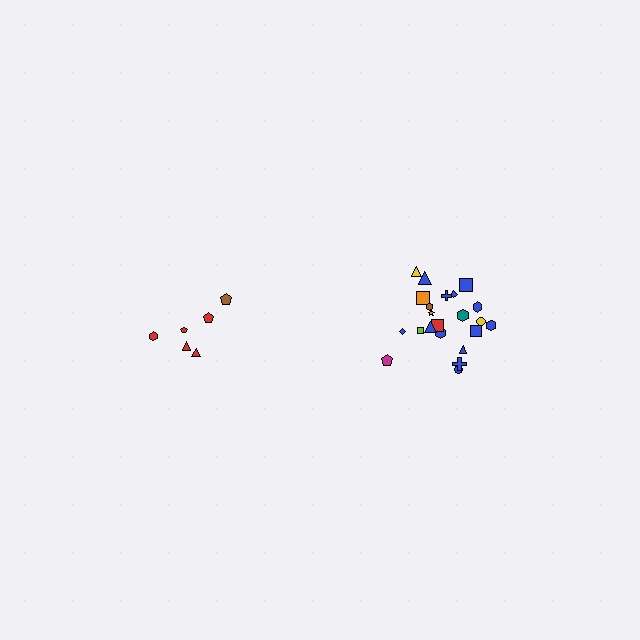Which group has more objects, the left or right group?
The right group.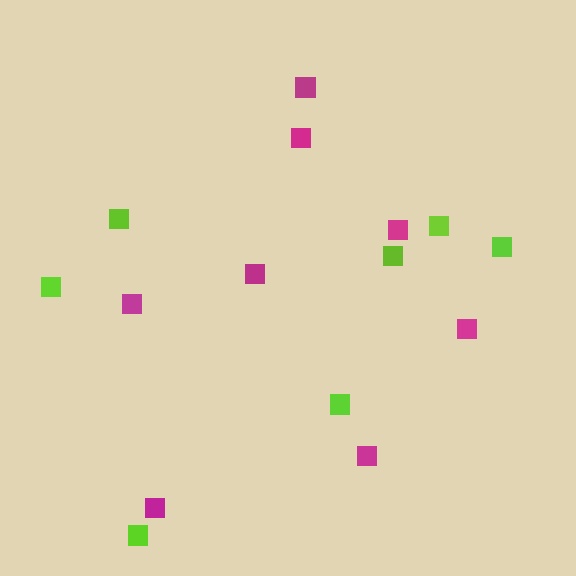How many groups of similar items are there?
There are 2 groups: one group of magenta squares (8) and one group of lime squares (7).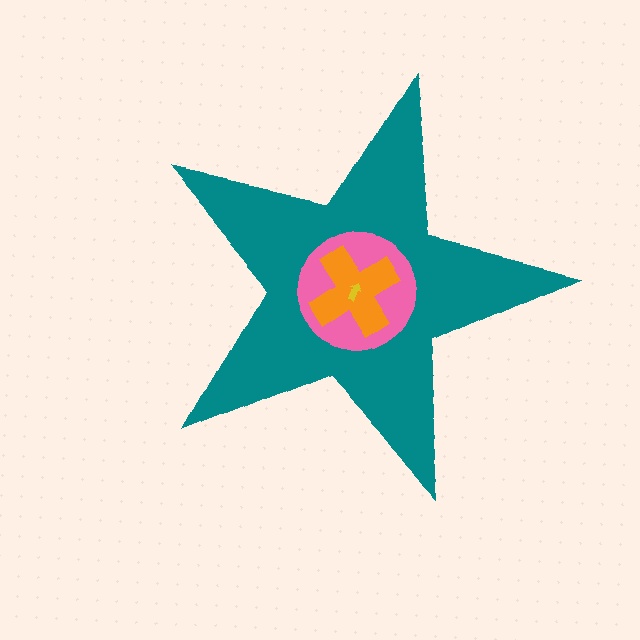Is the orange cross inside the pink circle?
Yes.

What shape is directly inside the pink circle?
The orange cross.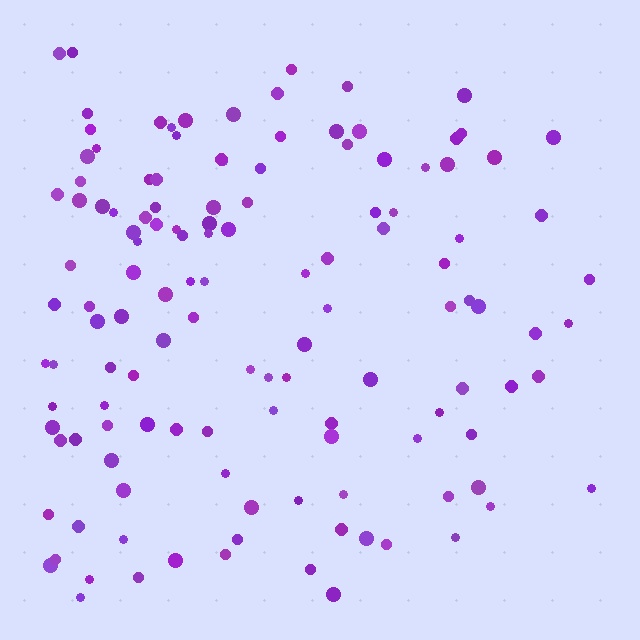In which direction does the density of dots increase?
From right to left, with the left side densest.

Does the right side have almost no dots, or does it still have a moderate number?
Still a moderate number, just noticeably fewer than the left.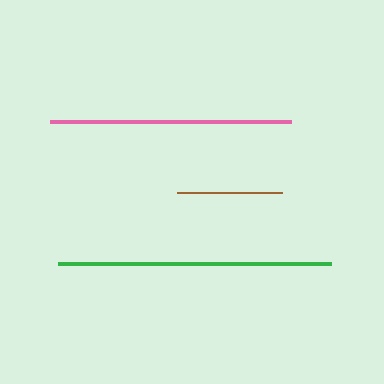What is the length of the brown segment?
The brown segment is approximately 105 pixels long.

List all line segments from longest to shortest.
From longest to shortest: green, pink, brown.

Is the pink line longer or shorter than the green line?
The green line is longer than the pink line.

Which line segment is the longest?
The green line is the longest at approximately 273 pixels.